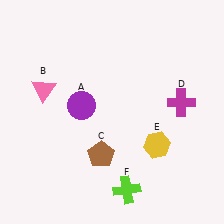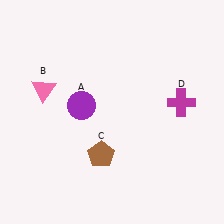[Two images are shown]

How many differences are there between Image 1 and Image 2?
There are 2 differences between the two images.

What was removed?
The lime cross (F), the yellow hexagon (E) were removed in Image 2.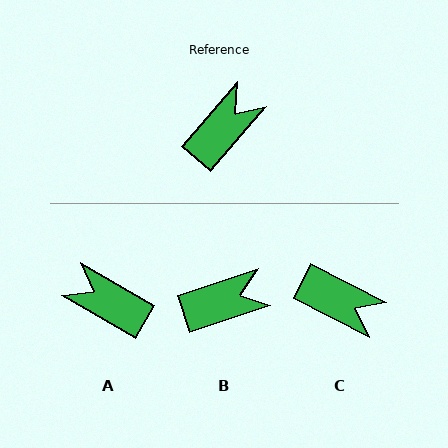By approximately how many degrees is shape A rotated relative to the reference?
Approximately 101 degrees counter-clockwise.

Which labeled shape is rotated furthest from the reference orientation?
A, about 101 degrees away.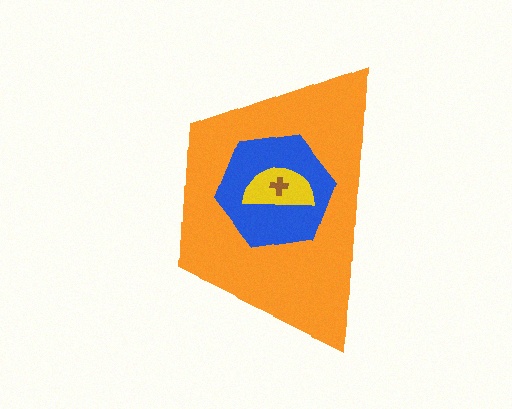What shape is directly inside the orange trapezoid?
The blue hexagon.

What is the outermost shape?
The orange trapezoid.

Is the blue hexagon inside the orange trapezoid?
Yes.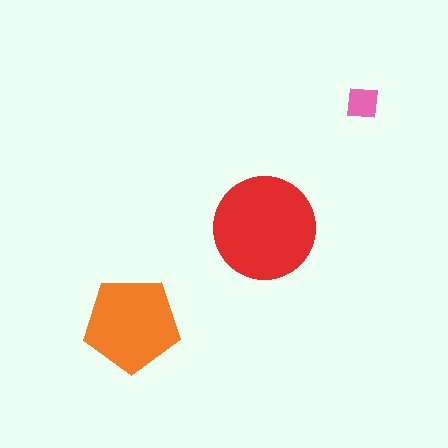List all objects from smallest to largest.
The pink square, the orange pentagon, the red circle.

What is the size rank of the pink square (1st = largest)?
3rd.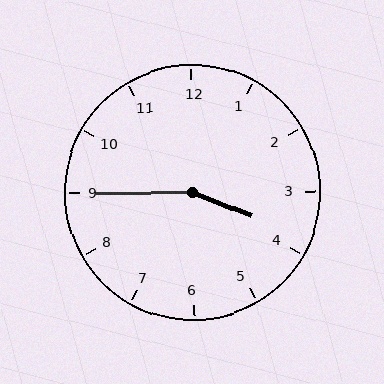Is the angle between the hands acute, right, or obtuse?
It is obtuse.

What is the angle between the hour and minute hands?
Approximately 158 degrees.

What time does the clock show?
3:45.